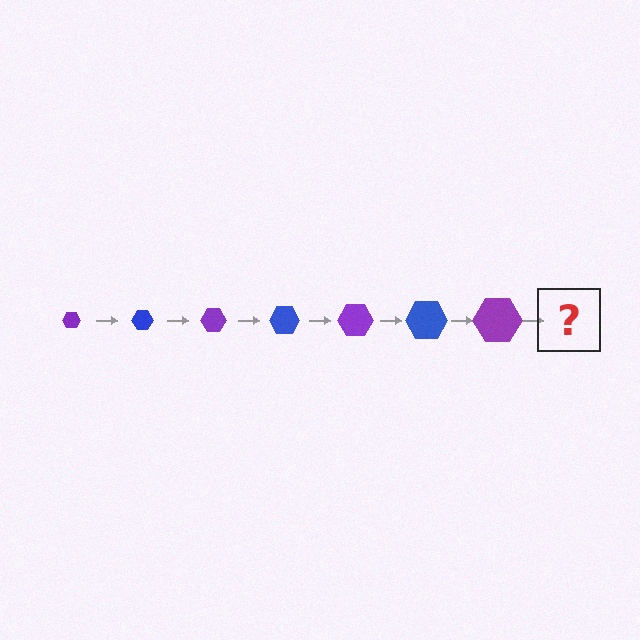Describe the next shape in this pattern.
It should be a blue hexagon, larger than the previous one.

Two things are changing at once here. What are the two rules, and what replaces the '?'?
The two rules are that the hexagon grows larger each step and the color cycles through purple and blue. The '?' should be a blue hexagon, larger than the previous one.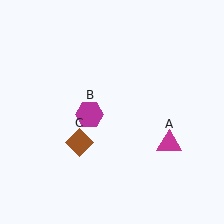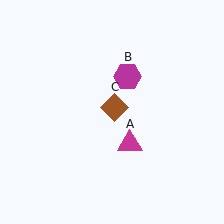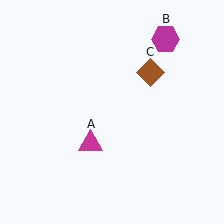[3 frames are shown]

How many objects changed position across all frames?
3 objects changed position: magenta triangle (object A), magenta hexagon (object B), brown diamond (object C).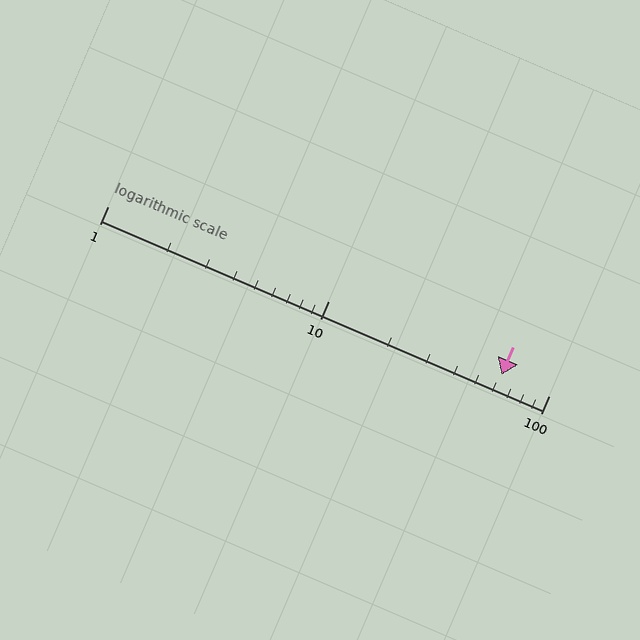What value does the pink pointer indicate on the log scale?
The pointer indicates approximately 61.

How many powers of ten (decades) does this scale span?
The scale spans 2 decades, from 1 to 100.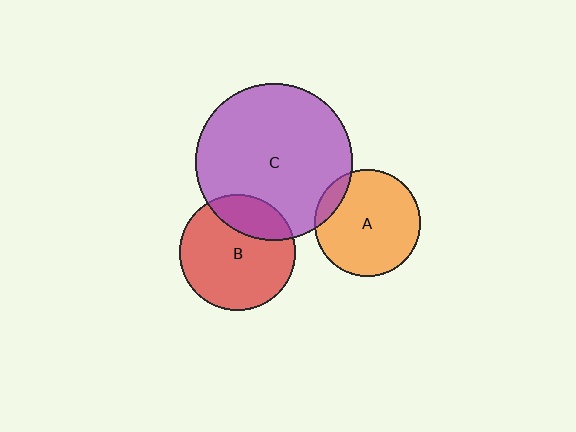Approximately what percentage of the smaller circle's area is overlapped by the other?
Approximately 10%.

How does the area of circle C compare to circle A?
Approximately 2.2 times.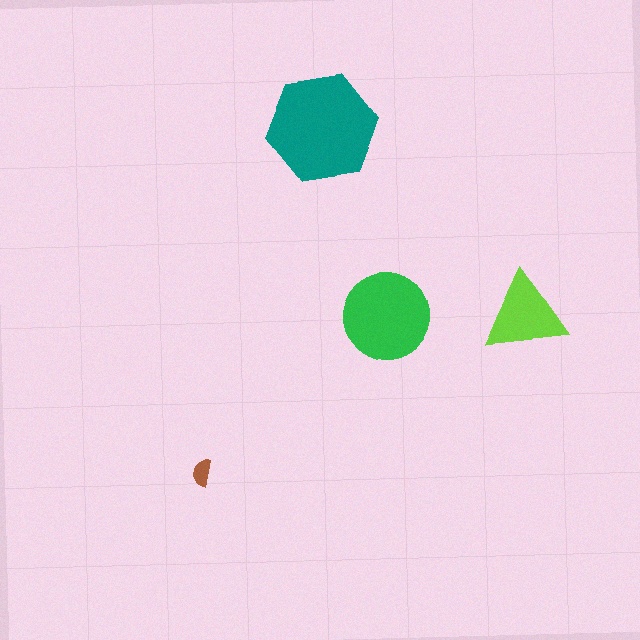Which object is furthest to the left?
The brown semicircle is leftmost.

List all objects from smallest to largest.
The brown semicircle, the lime triangle, the green circle, the teal hexagon.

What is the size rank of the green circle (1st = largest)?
2nd.